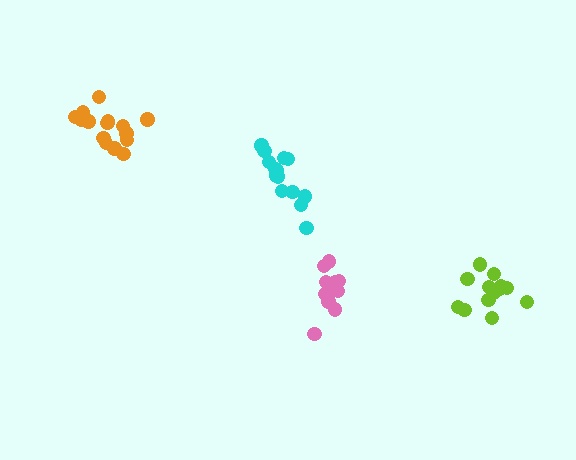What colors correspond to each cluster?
The clusters are colored: pink, lime, cyan, orange.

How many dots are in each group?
Group 1: 11 dots, Group 2: 13 dots, Group 3: 14 dots, Group 4: 15 dots (53 total).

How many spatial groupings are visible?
There are 4 spatial groupings.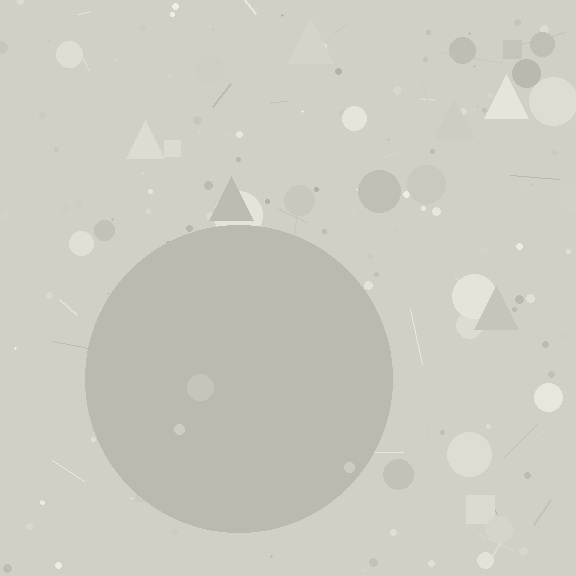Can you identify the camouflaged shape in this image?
The camouflaged shape is a circle.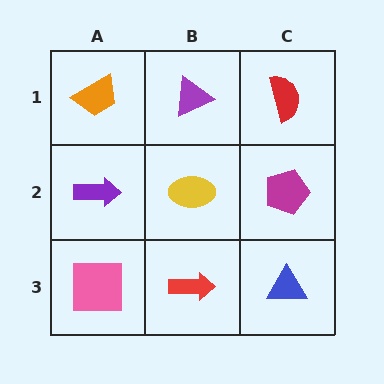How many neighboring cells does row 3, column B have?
3.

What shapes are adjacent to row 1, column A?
A purple arrow (row 2, column A), a purple triangle (row 1, column B).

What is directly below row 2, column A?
A pink square.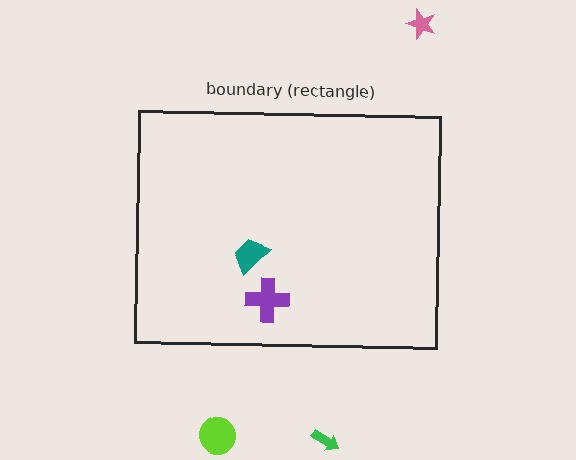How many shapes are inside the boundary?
2 inside, 3 outside.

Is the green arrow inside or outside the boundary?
Outside.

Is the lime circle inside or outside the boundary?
Outside.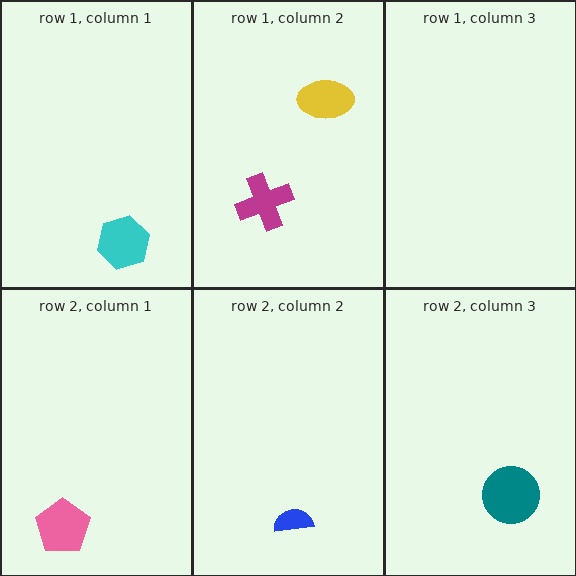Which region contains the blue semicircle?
The row 2, column 2 region.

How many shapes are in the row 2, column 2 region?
1.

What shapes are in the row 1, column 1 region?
The cyan hexagon.